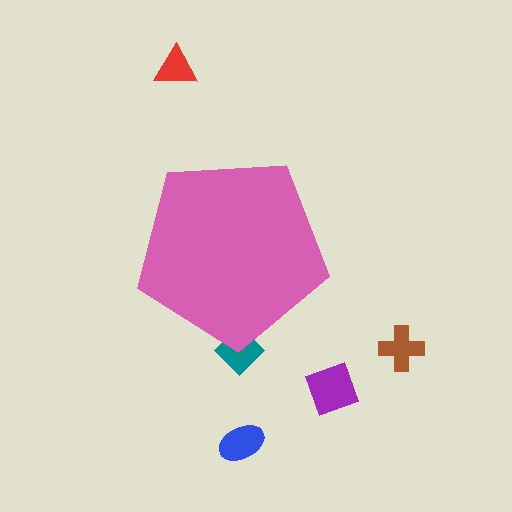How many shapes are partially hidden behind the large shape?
1 shape is partially hidden.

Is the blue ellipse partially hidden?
No, the blue ellipse is fully visible.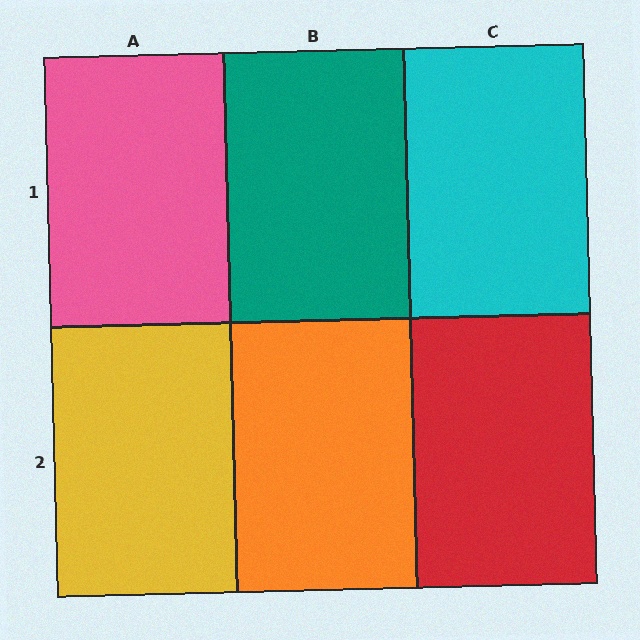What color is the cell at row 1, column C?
Cyan.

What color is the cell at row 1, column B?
Teal.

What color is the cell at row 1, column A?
Pink.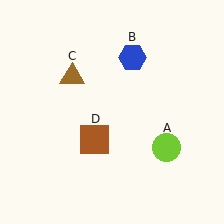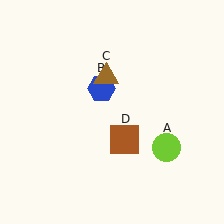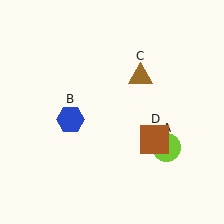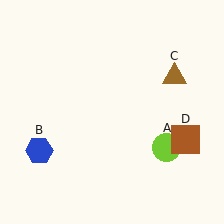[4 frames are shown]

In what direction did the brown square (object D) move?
The brown square (object D) moved right.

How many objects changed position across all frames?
3 objects changed position: blue hexagon (object B), brown triangle (object C), brown square (object D).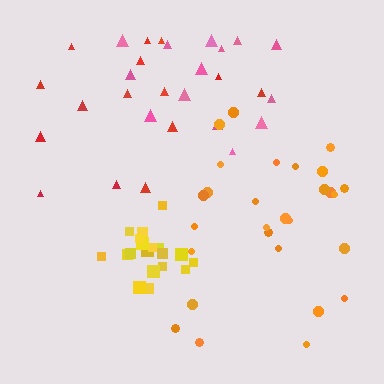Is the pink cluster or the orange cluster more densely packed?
Pink.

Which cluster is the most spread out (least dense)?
Red.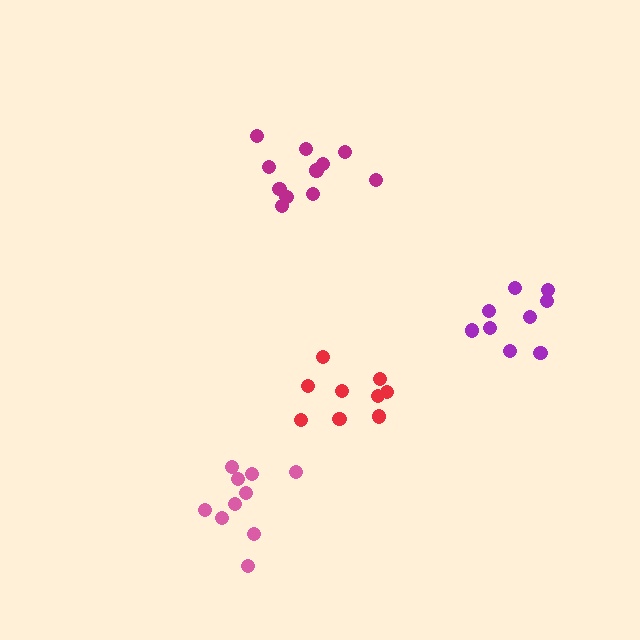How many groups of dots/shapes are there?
There are 4 groups.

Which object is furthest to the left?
The pink cluster is leftmost.